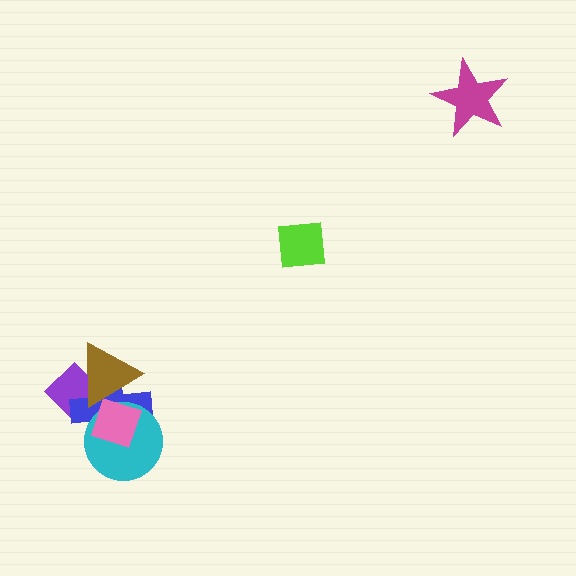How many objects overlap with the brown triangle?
3 objects overlap with the brown triangle.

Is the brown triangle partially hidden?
No, no other shape covers it.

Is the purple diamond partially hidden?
Yes, it is partially covered by another shape.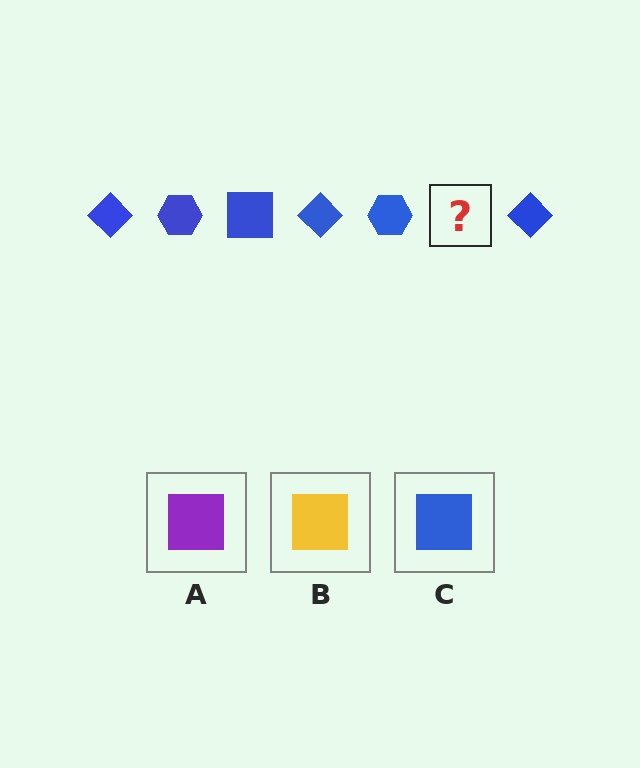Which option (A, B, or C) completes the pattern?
C.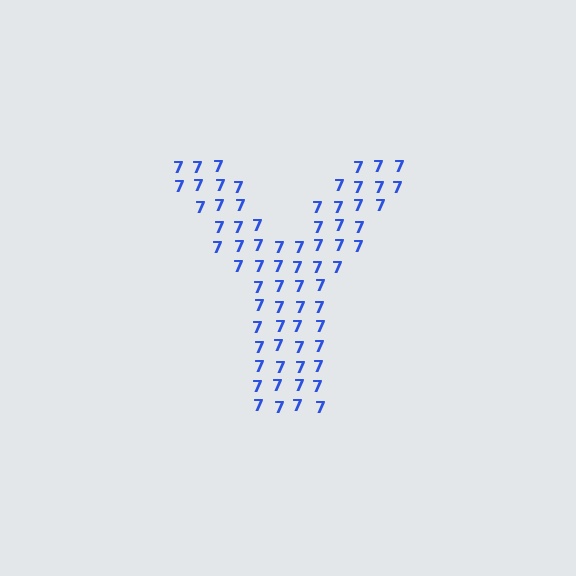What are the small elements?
The small elements are digit 7's.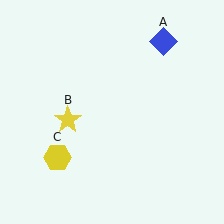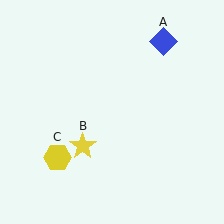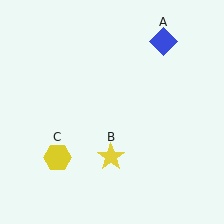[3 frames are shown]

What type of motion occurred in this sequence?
The yellow star (object B) rotated counterclockwise around the center of the scene.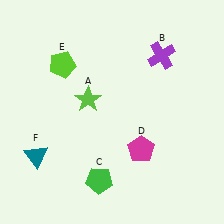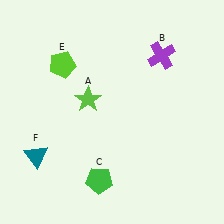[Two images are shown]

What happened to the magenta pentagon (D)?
The magenta pentagon (D) was removed in Image 2. It was in the bottom-right area of Image 1.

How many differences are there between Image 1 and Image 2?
There is 1 difference between the two images.